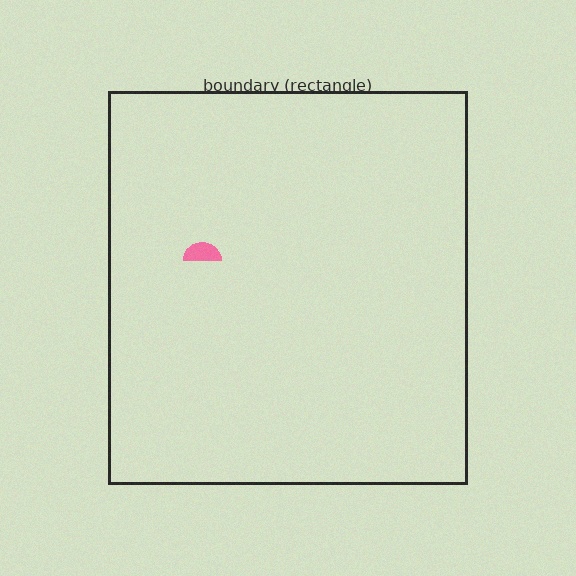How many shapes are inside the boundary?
1 inside, 0 outside.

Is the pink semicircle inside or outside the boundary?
Inside.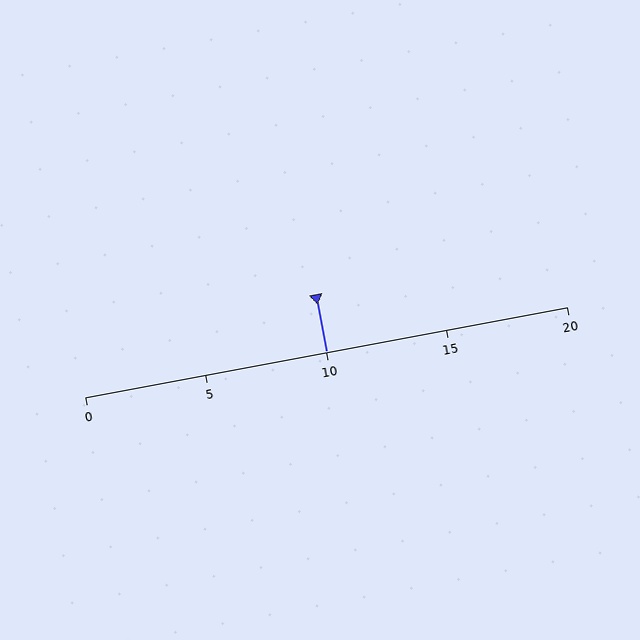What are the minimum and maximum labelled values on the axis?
The axis runs from 0 to 20.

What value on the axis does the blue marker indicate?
The marker indicates approximately 10.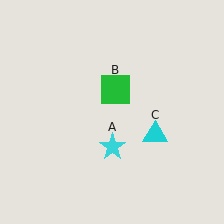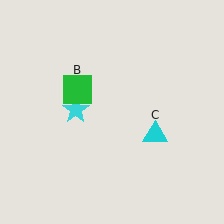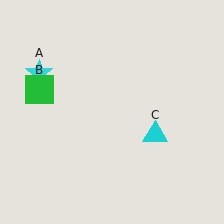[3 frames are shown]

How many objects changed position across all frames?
2 objects changed position: cyan star (object A), green square (object B).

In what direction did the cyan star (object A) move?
The cyan star (object A) moved up and to the left.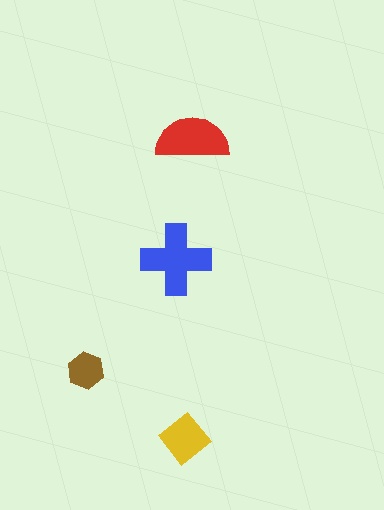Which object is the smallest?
The brown hexagon.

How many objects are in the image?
There are 4 objects in the image.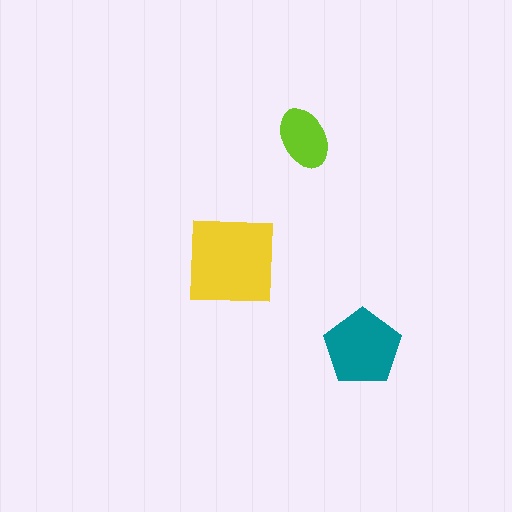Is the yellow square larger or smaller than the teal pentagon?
Larger.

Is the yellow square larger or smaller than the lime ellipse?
Larger.